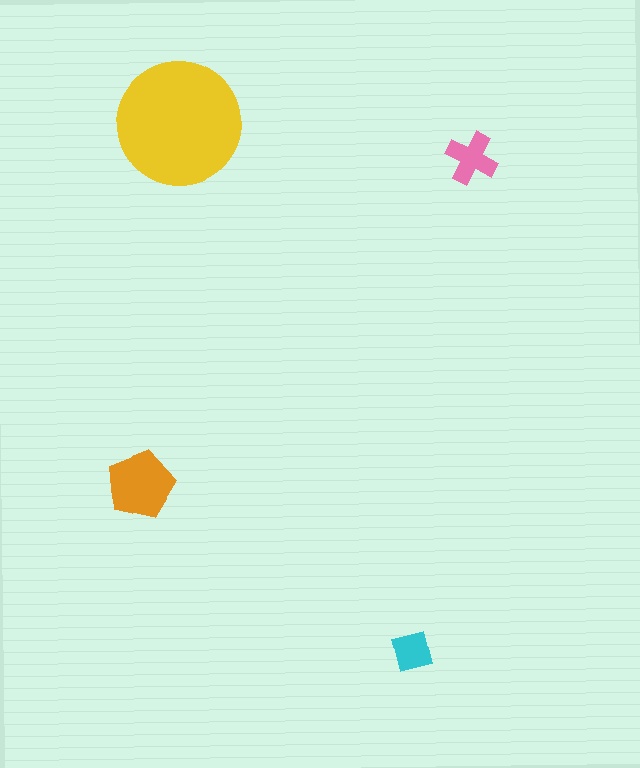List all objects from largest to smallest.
The yellow circle, the orange pentagon, the pink cross, the cyan square.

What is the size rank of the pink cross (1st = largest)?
3rd.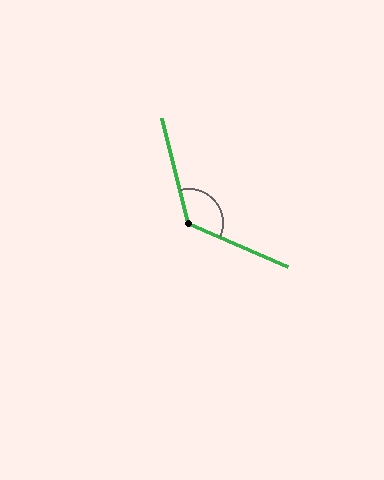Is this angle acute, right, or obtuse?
It is obtuse.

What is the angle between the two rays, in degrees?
Approximately 128 degrees.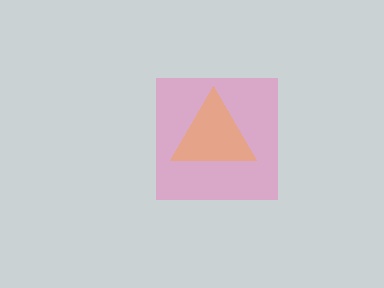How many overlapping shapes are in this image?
There are 2 overlapping shapes in the image.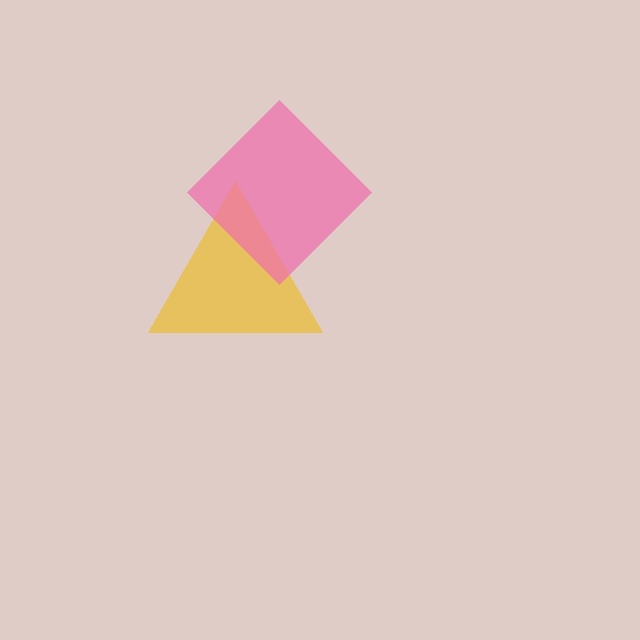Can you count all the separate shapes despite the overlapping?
Yes, there are 2 separate shapes.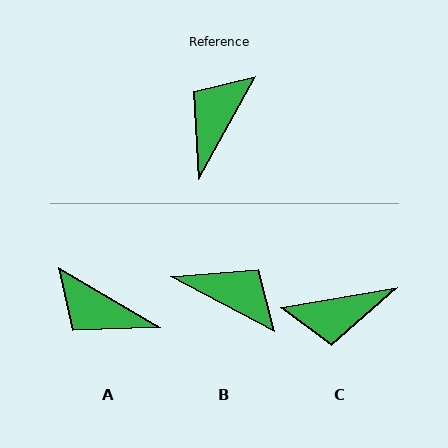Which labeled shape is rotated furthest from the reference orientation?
C, about 128 degrees away.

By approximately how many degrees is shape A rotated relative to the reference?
Approximately 89 degrees counter-clockwise.